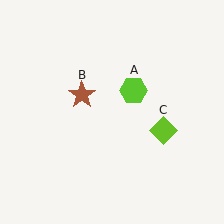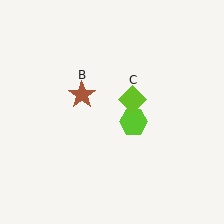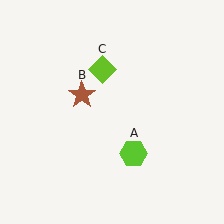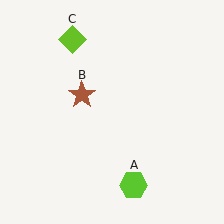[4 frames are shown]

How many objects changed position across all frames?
2 objects changed position: lime hexagon (object A), lime diamond (object C).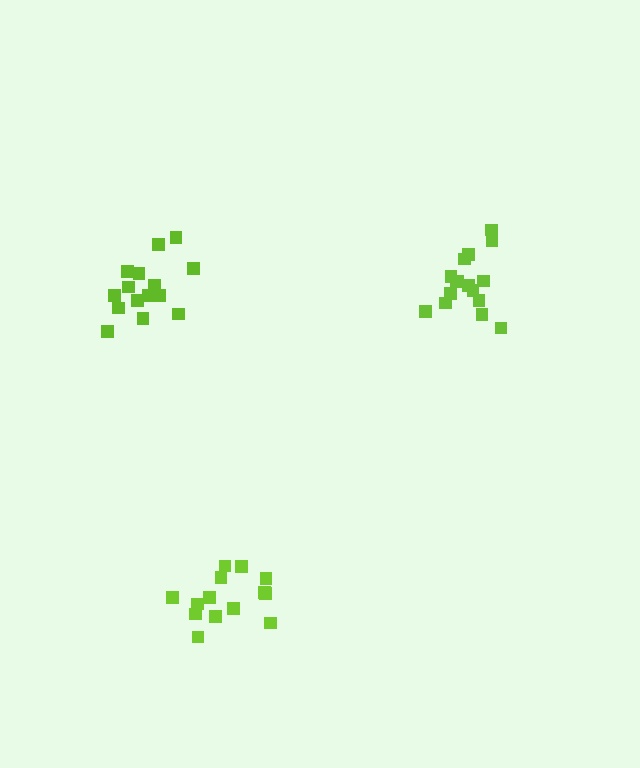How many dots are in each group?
Group 1: 15 dots, Group 2: 16 dots, Group 3: 14 dots (45 total).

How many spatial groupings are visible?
There are 3 spatial groupings.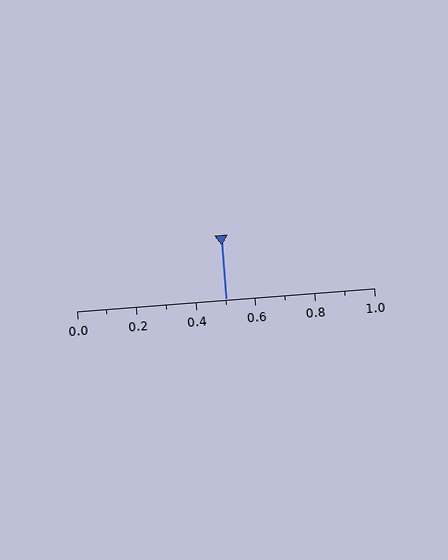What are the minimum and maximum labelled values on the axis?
The axis runs from 0.0 to 1.0.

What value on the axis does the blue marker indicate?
The marker indicates approximately 0.5.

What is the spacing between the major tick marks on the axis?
The major ticks are spaced 0.2 apart.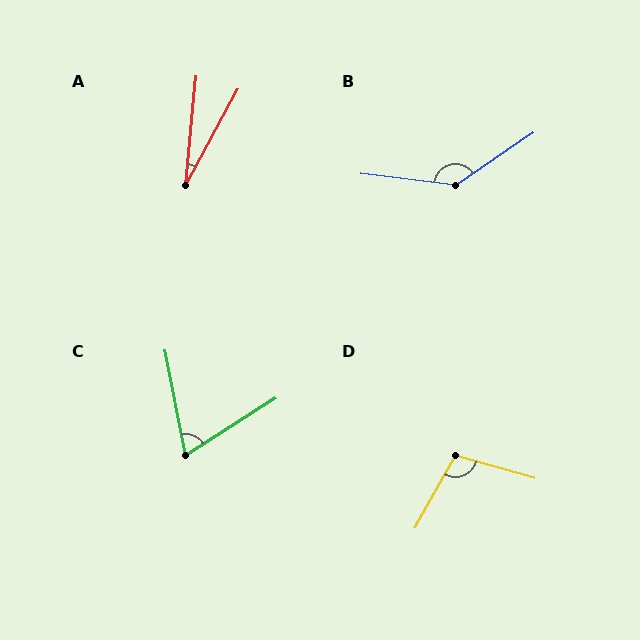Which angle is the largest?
B, at approximately 139 degrees.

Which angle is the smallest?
A, at approximately 23 degrees.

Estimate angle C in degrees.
Approximately 69 degrees.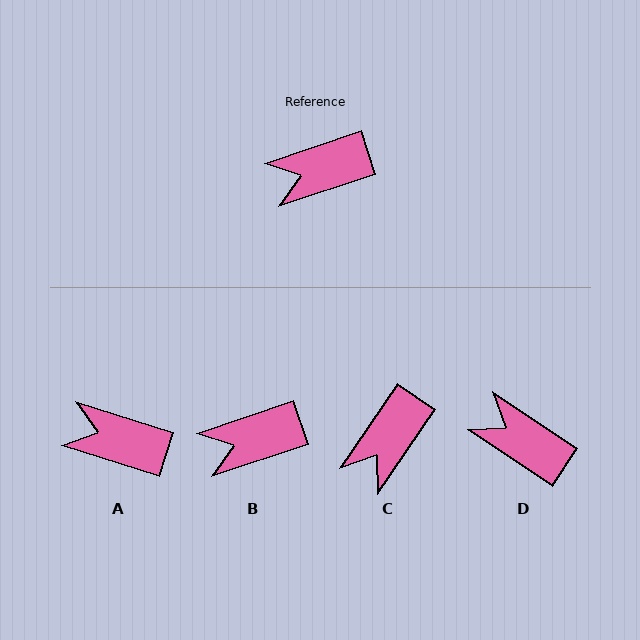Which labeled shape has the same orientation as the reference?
B.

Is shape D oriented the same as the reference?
No, it is off by about 52 degrees.